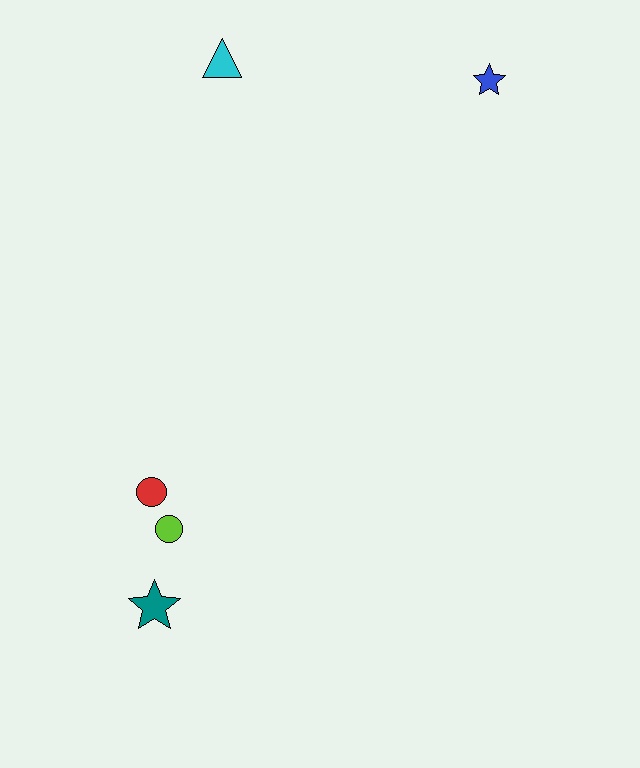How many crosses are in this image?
There are no crosses.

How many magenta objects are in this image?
There are no magenta objects.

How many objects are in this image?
There are 5 objects.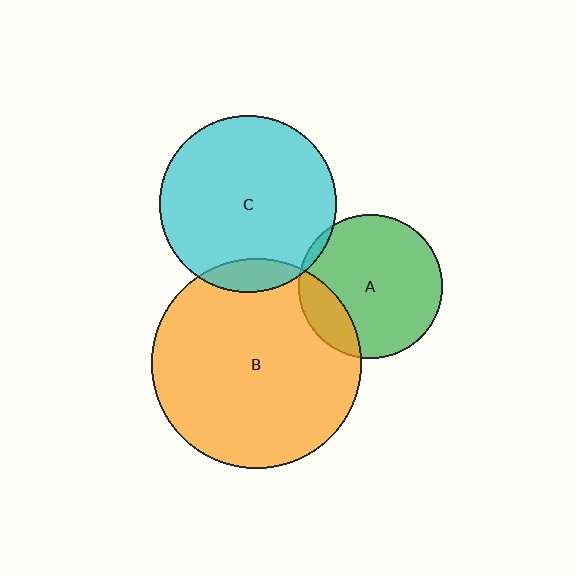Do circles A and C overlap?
Yes.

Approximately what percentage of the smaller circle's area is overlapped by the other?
Approximately 5%.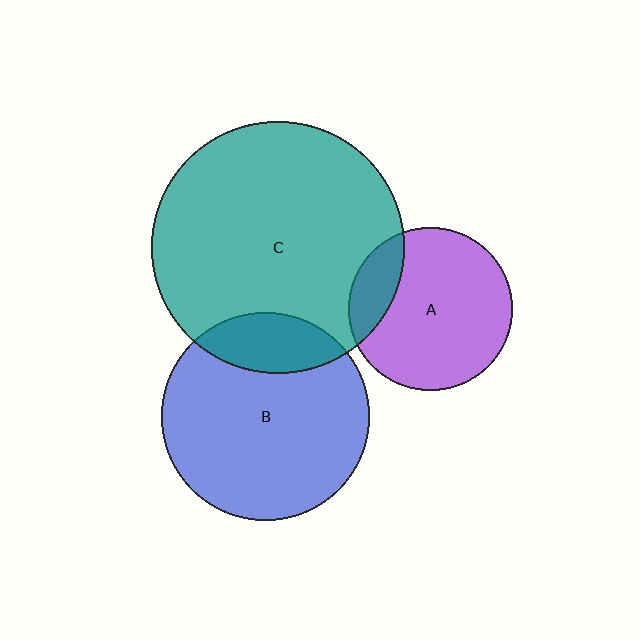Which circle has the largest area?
Circle C (teal).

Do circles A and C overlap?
Yes.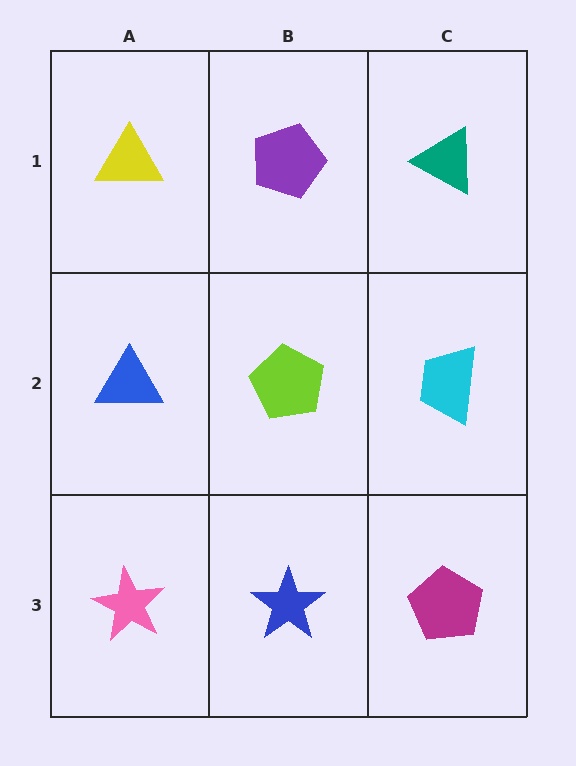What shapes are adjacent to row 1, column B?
A lime pentagon (row 2, column B), a yellow triangle (row 1, column A), a teal triangle (row 1, column C).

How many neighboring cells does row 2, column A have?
3.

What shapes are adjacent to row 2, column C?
A teal triangle (row 1, column C), a magenta pentagon (row 3, column C), a lime pentagon (row 2, column B).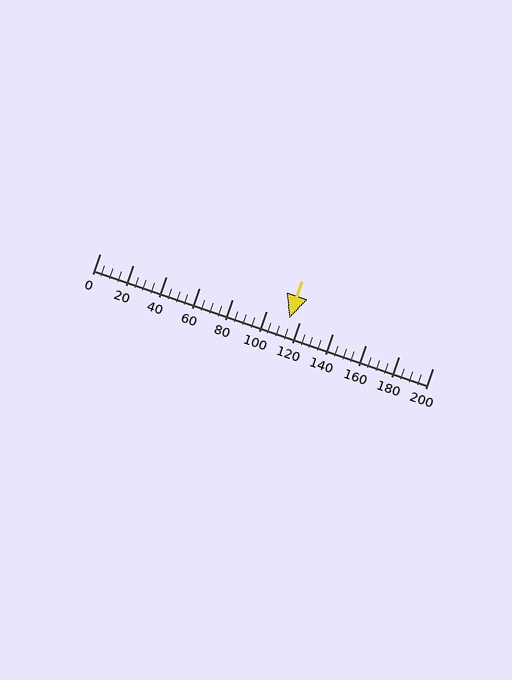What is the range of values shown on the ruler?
The ruler shows values from 0 to 200.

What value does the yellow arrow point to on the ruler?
The yellow arrow points to approximately 114.